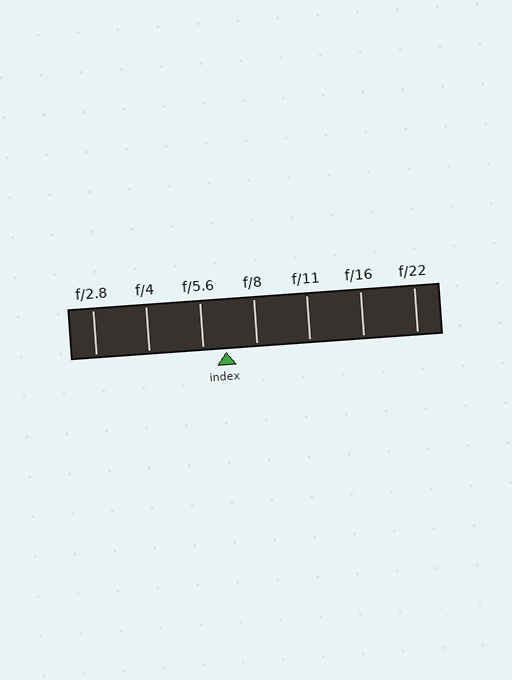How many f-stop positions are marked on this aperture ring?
There are 7 f-stop positions marked.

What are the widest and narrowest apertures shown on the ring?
The widest aperture shown is f/2.8 and the narrowest is f/22.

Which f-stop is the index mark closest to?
The index mark is closest to f/5.6.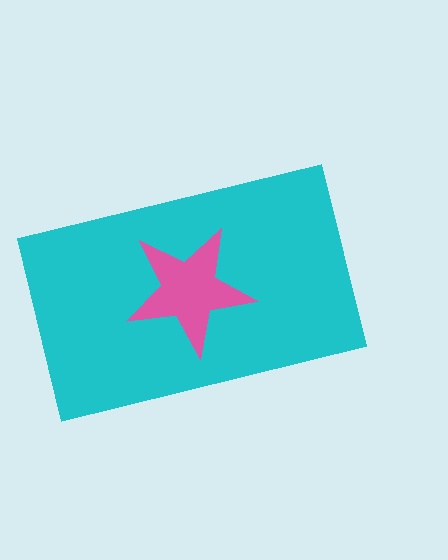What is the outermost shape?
The cyan rectangle.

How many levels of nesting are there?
2.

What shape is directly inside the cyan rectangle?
The pink star.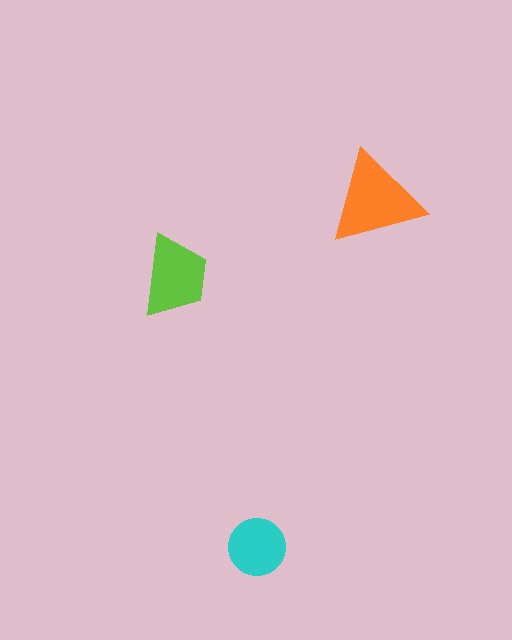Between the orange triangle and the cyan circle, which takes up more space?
The orange triangle.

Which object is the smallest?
The cyan circle.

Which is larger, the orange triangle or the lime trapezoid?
The orange triangle.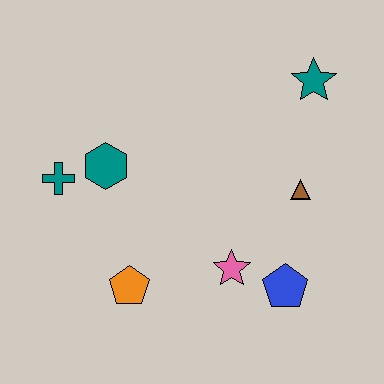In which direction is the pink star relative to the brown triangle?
The pink star is below the brown triangle.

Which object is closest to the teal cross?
The teal hexagon is closest to the teal cross.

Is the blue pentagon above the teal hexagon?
No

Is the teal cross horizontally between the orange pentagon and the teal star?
No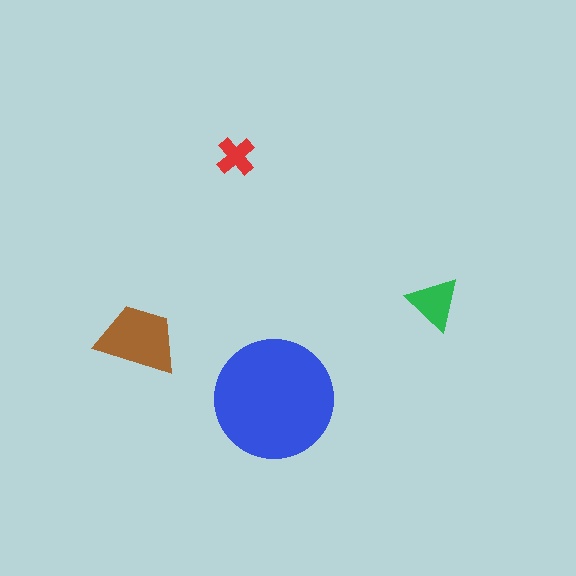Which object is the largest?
The blue circle.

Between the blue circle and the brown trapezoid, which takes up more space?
The blue circle.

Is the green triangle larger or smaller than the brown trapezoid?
Smaller.